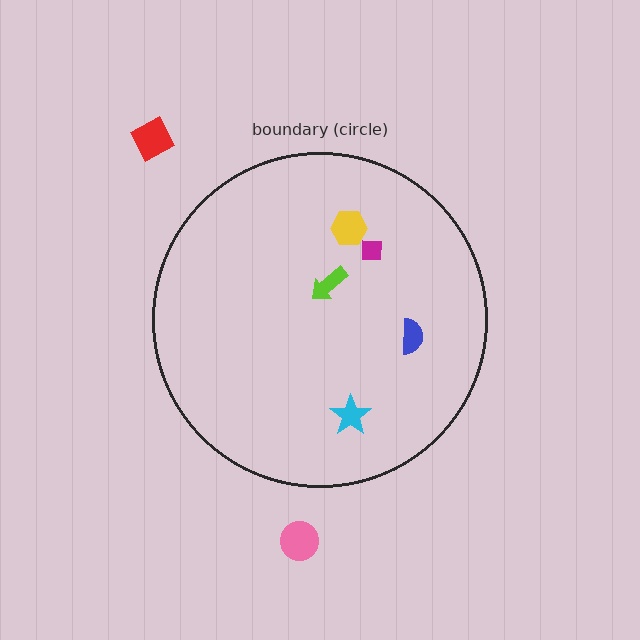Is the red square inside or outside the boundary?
Outside.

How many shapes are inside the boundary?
5 inside, 2 outside.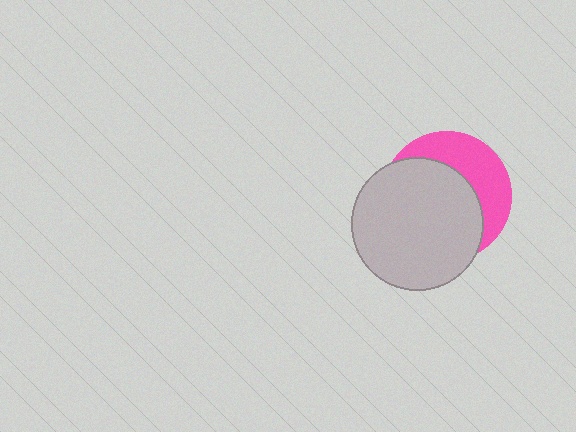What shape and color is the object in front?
The object in front is a light gray circle.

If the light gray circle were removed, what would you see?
You would see the complete pink circle.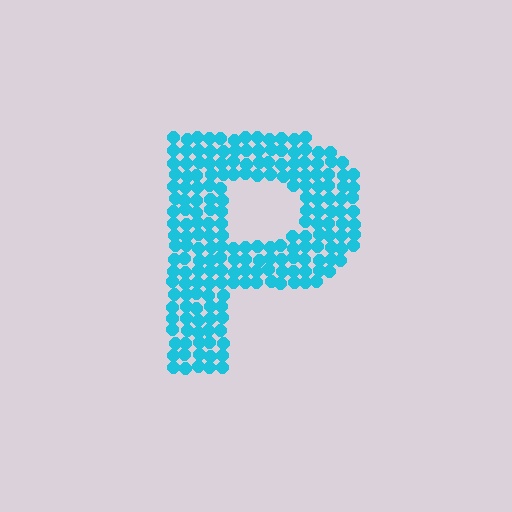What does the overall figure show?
The overall figure shows the letter P.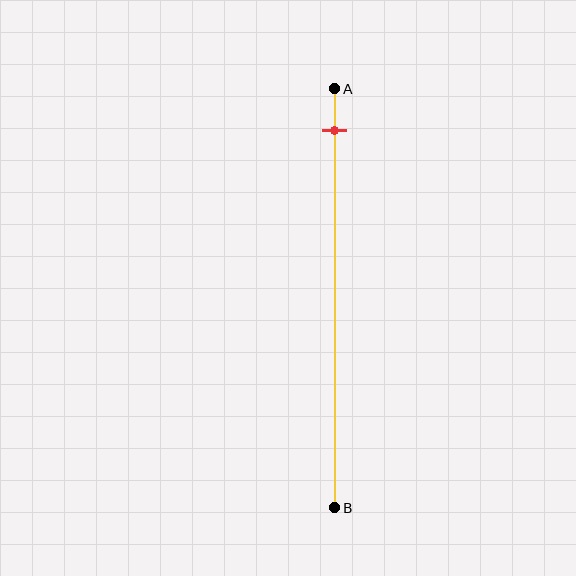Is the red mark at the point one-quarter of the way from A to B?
No, the mark is at about 10% from A, not at the 25% one-quarter point.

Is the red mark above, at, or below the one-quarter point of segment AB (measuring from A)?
The red mark is above the one-quarter point of segment AB.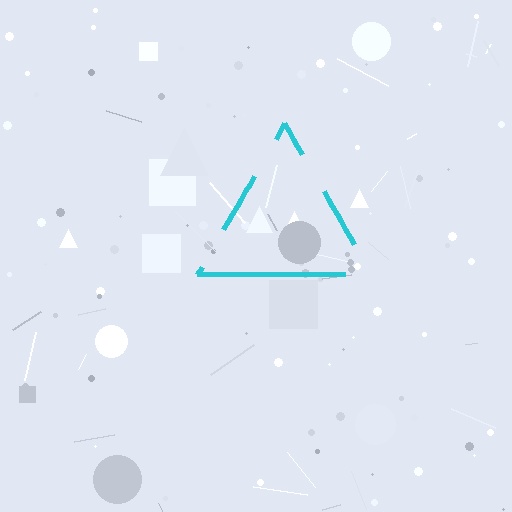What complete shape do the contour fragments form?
The contour fragments form a triangle.